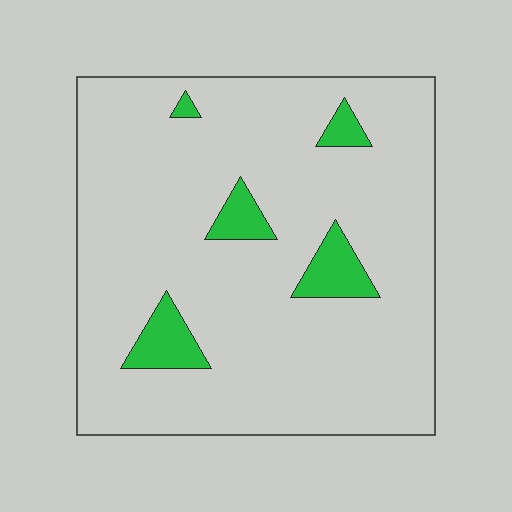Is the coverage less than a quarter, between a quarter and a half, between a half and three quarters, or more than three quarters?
Less than a quarter.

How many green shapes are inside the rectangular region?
5.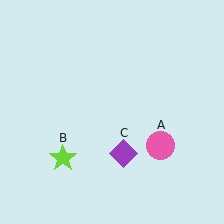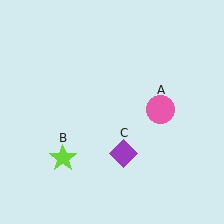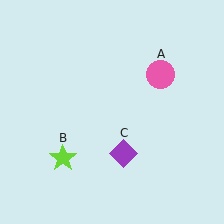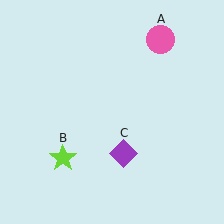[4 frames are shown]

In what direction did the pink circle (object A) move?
The pink circle (object A) moved up.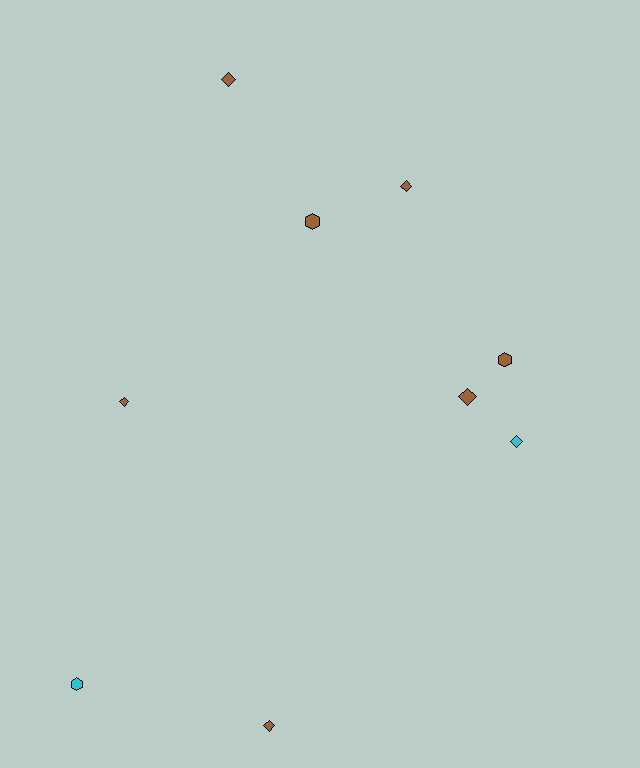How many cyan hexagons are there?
There is 1 cyan hexagon.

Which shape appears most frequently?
Diamond, with 6 objects.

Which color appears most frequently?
Brown, with 7 objects.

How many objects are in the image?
There are 9 objects.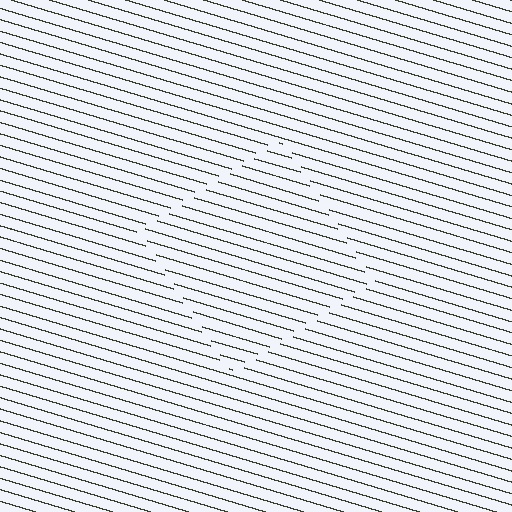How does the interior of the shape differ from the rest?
The interior of the shape contains the same grating, shifted by half a period — the contour is defined by the phase discontinuity where line-ends from the inner and outer gratings abut.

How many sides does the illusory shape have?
4 sides — the line-ends trace a square.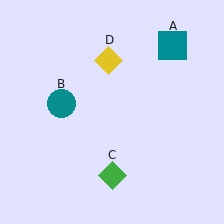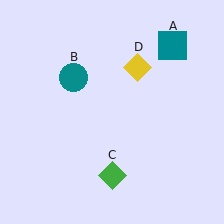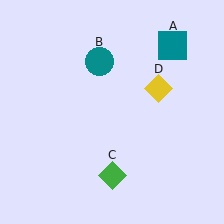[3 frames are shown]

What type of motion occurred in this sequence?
The teal circle (object B), yellow diamond (object D) rotated clockwise around the center of the scene.